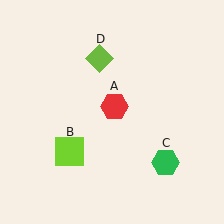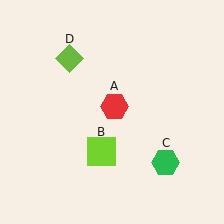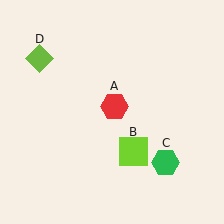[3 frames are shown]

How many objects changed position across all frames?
2 objects changed position: lime square (object B), lime diamond (object D).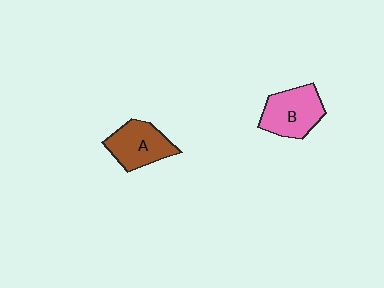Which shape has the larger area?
Shape B (pink).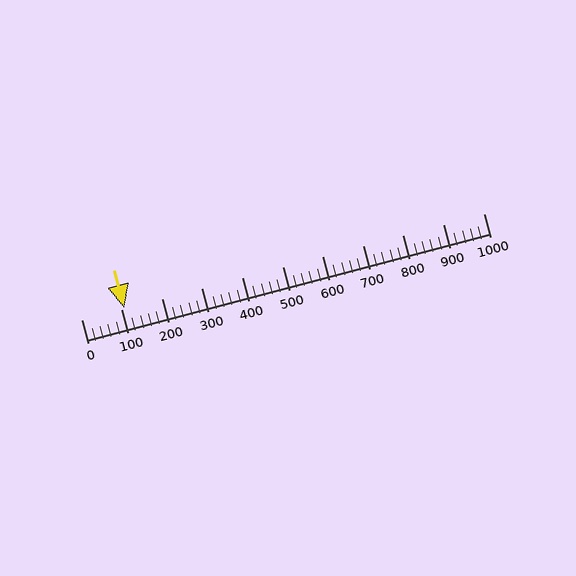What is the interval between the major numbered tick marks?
The major tick marks are spaced 100 units apart.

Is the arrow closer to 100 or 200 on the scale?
The arrow is closer to 100.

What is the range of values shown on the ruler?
The ruler shows values from 0 to 1000.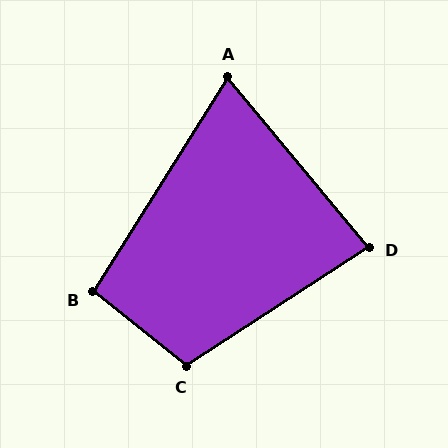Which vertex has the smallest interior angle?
A, at approximately 72 degrees.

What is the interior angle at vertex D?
Approximately 83 degrees (acute).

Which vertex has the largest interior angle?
C, at approximately 108 degrees.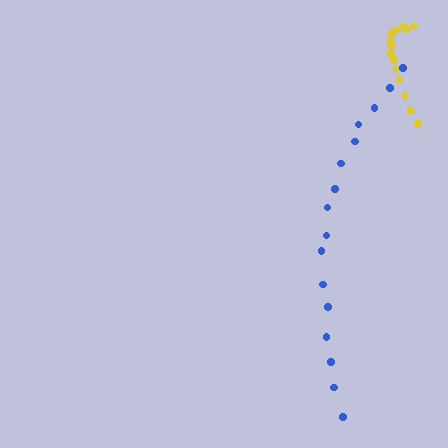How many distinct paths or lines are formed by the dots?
There are 2 distinct paths.